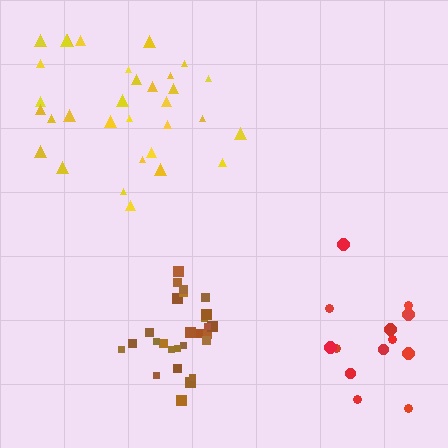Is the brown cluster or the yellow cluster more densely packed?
Brown.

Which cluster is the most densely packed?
Brown.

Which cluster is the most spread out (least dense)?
Red.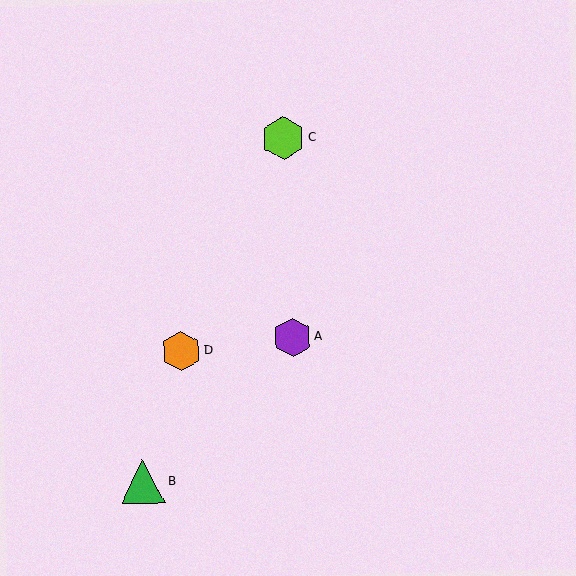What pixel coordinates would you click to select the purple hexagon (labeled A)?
Click at (292, 337) to select the purple hexagon A.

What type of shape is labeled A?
Shape A is a purple hexagon.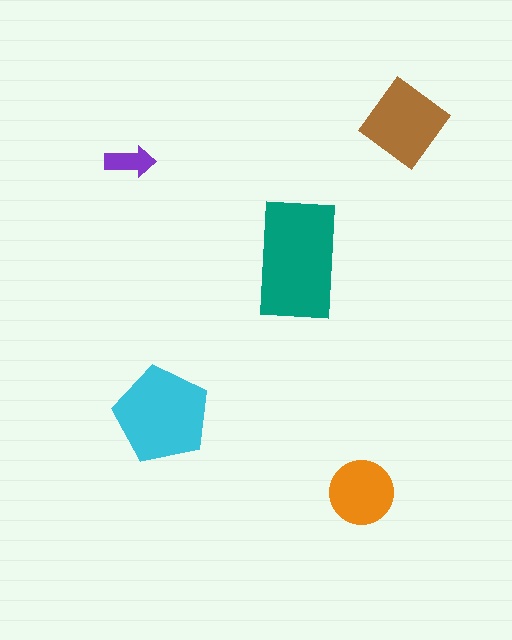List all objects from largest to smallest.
The teal rectangle, the cyan pentagon, the brown diamond, the orange circle, the purple arrow.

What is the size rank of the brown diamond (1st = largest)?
3rd.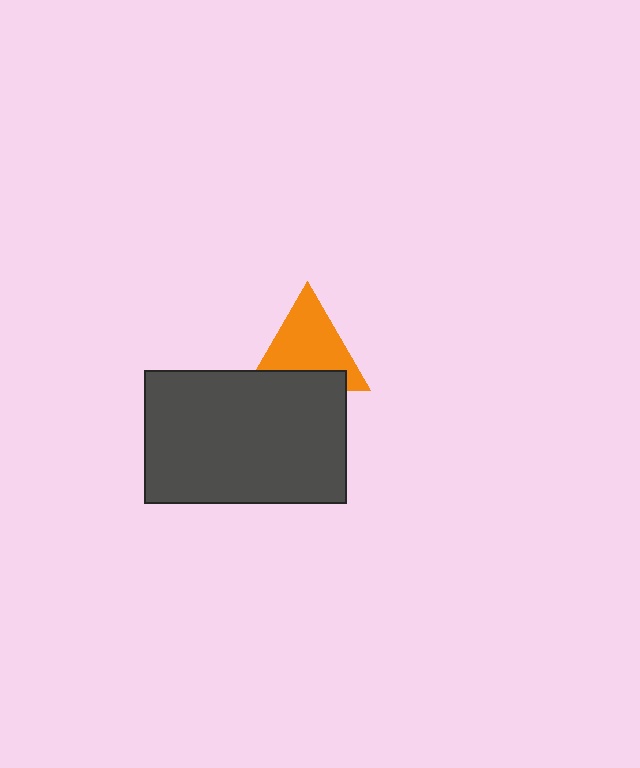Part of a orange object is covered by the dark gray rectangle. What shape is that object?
It is a triangle.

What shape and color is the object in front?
The object in front is a dark gray rectangle.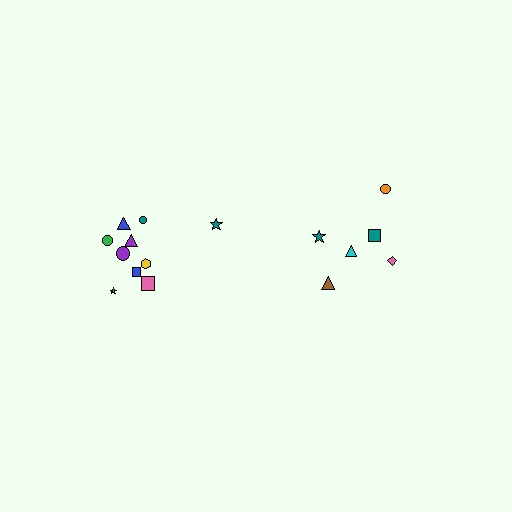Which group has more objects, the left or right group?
The left group.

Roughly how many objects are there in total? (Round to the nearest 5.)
Roughly 15 objects in total.